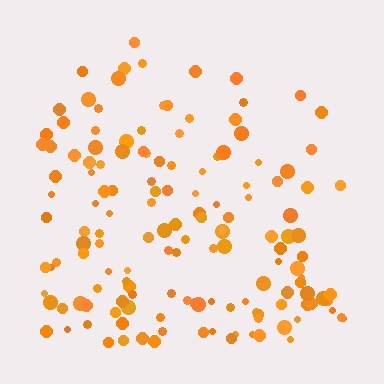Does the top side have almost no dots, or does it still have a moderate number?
Still a moderate number, just noticeably fewer than the bottom.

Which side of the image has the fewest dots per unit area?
The top.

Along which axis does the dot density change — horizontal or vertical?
Vertical.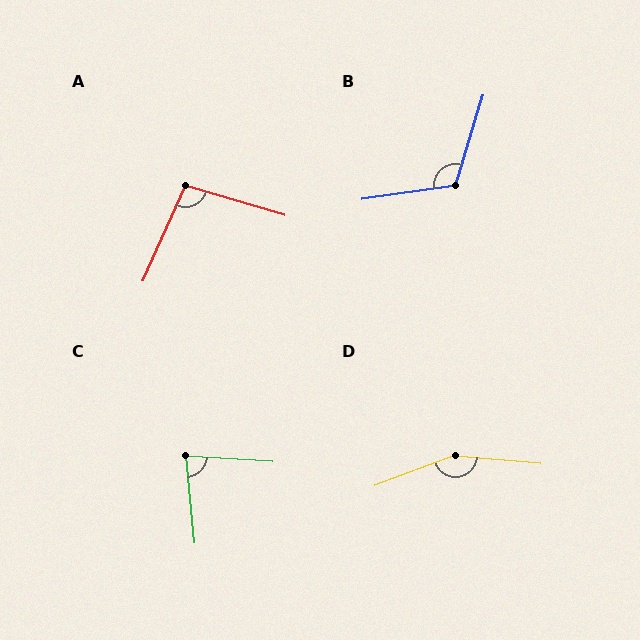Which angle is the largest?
D, at approximately 155 degrees.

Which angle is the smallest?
C, at approximately 81 degrees.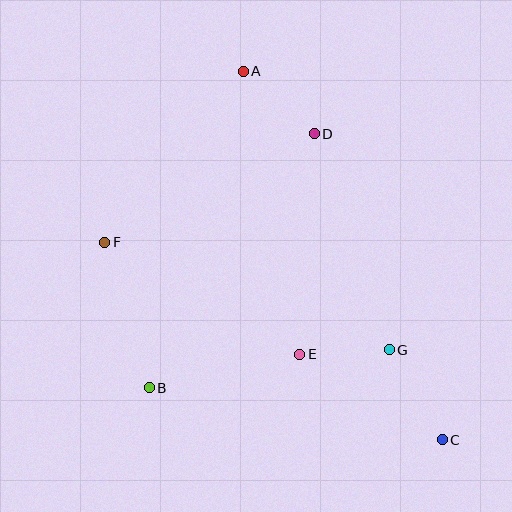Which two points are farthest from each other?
Points A and C are farthest from each other.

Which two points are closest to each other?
Points E and G are closest to each other.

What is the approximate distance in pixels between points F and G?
The distance between F and G is approximately 304 pixels.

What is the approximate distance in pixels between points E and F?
The distance between E and F is approximately 225 pixels.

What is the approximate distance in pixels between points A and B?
The distance between A and B is approximately 330 pixels.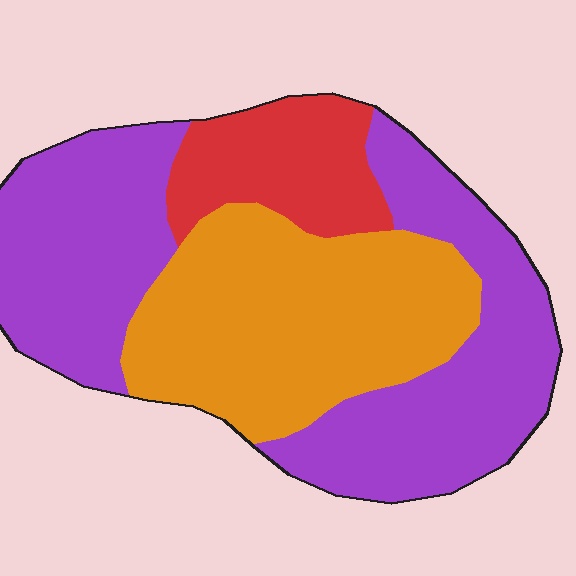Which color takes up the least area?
Red, at roughly 15%.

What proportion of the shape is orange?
Orange covers about 35% of the shape.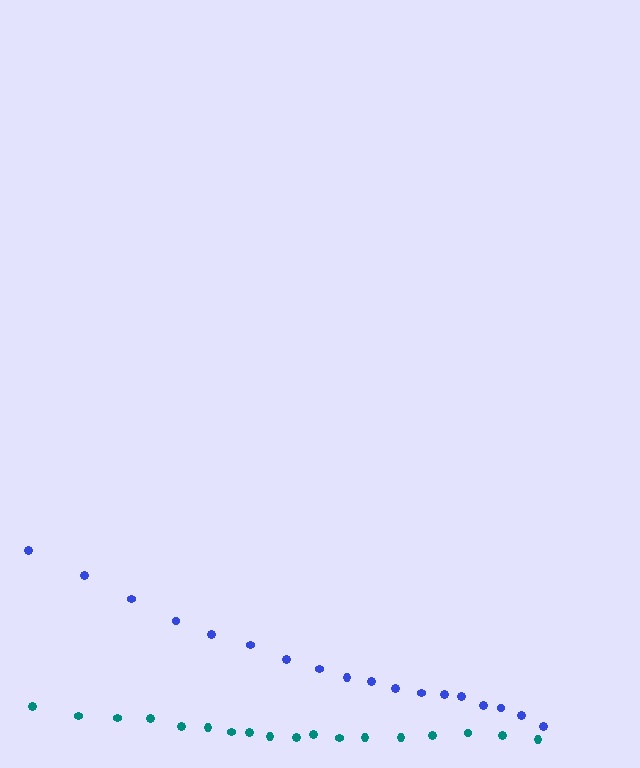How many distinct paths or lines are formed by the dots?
There are 2 distinct paths.